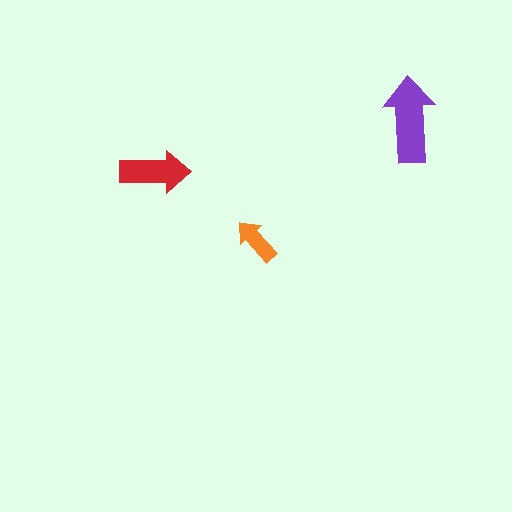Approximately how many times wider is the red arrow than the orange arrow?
About 1.5 times wider.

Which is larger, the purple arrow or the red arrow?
The purple one.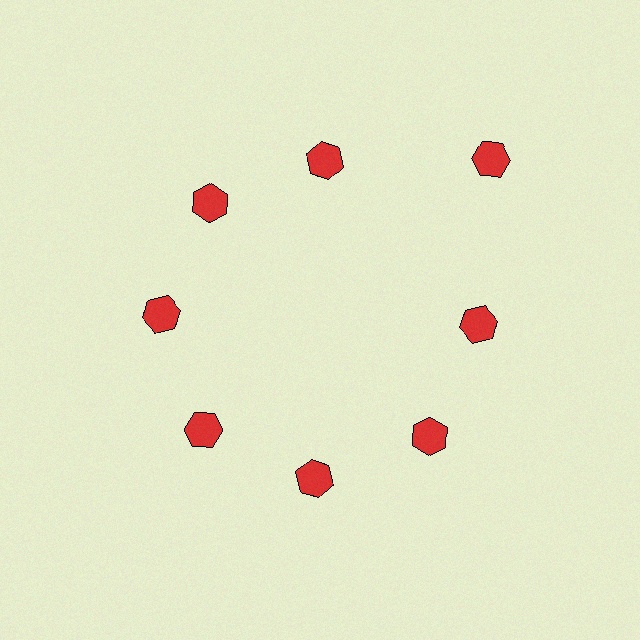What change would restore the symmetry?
The symmetry would be restored by moving it inward, back onto the ring so that all 8 hexagons sit at equal angles and equal distance from the center.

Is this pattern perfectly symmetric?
No. The 8 red hexagons are arranged in a ring, but one element near the 2 o'clock position is pushed outward from the center, breaking the 8-fold rotational symmetry.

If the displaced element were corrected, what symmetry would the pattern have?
It would have 8-fold rotational symmetry — the pattern would map onto itself every 45 degrees.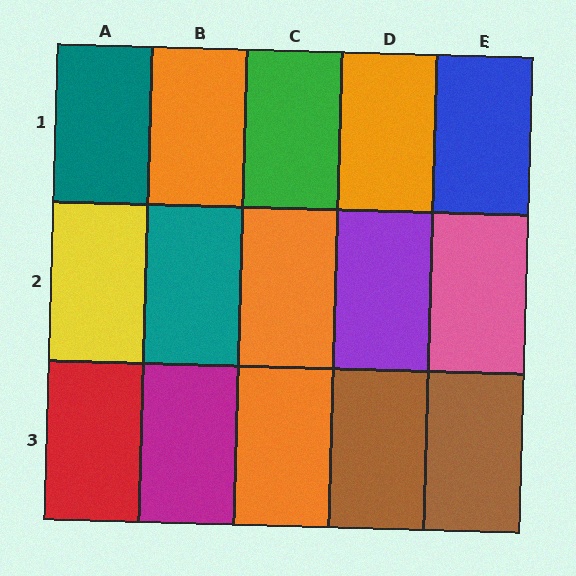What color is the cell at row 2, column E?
Pink.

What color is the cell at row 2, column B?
Teal.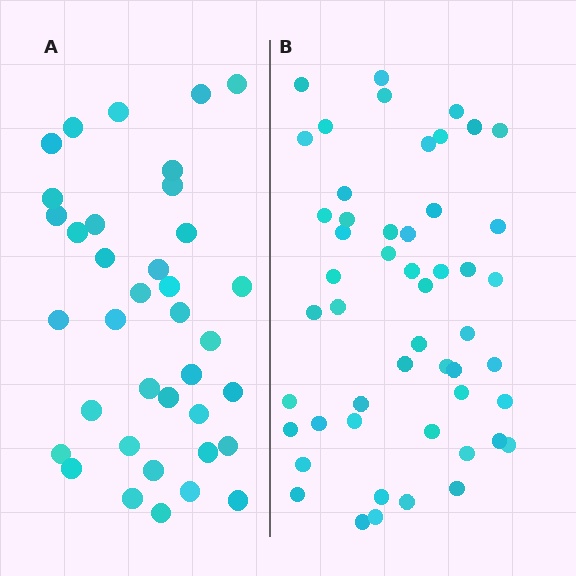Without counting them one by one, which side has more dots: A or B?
Region B (the right region) has more dots.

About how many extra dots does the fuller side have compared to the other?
Region B has approximately 15 more dots than region A.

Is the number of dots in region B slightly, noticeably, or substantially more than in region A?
Region B has noticeably more, but not dramatically so. The ratio is roughly 1.4 to 1.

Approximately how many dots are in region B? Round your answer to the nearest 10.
About 50 dots. (The exact count is 51, which rounds to 50.)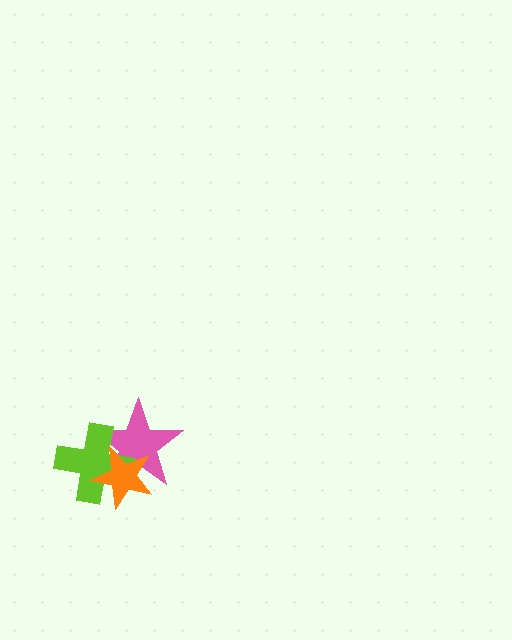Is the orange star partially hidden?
No, no other shape covers it.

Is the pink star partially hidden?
Yes, it is partially covered by another shape.